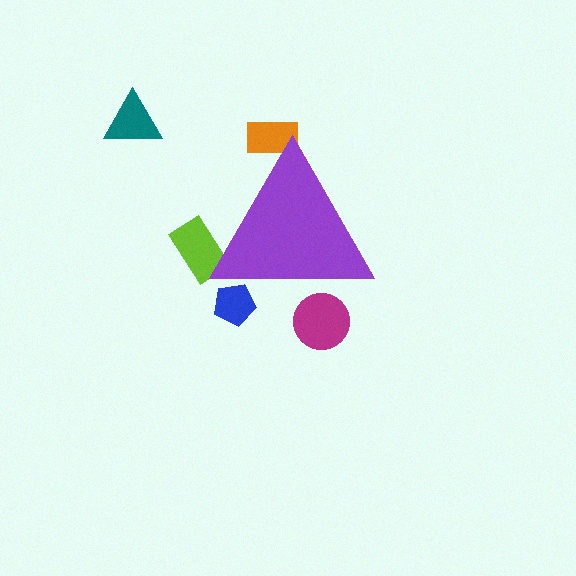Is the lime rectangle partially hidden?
Yes, the lime rectangle is partially hidden behind the purple triangle.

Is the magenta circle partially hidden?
Yes, the magenta circle is partially hidden behind the purple triangle.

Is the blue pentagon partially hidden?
Yes, the blue pentagon is partially hidden behind the purple triangle.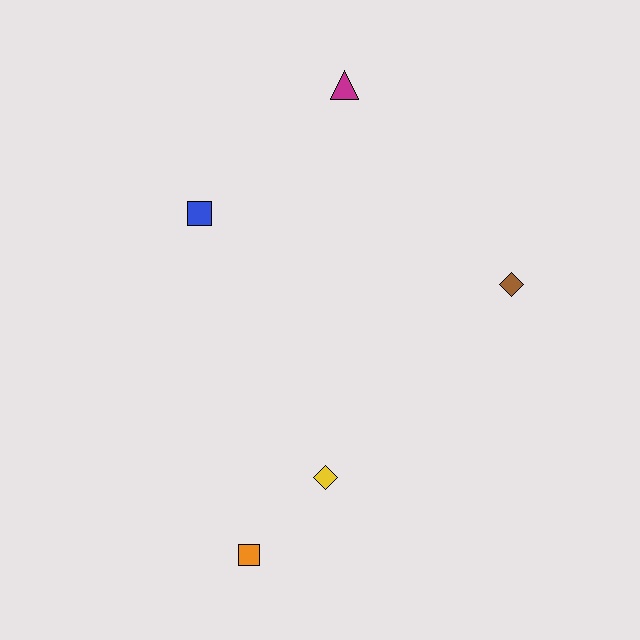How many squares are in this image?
There are 2 squares.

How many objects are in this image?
There are 5 objects.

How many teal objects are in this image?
There are no teal objects.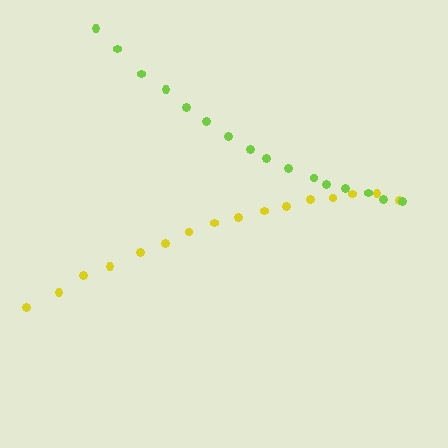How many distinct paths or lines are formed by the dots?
There are 2 distinct paths.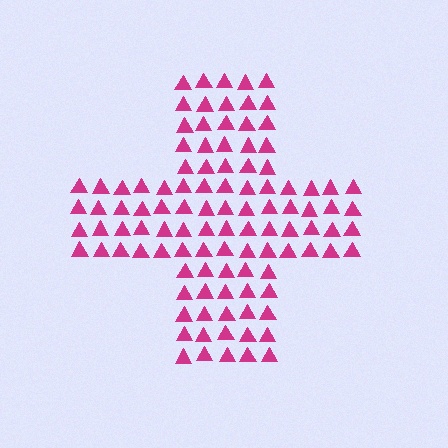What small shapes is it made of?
It is made of small triangles.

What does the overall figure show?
The overall figure shows a cross.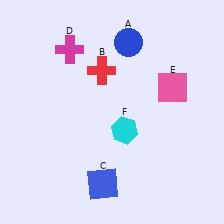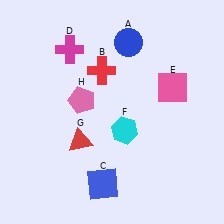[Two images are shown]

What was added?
A red triangle (G), a pink pentagon (H) were added in Image 2.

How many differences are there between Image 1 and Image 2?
There are 2 differences between the two images.